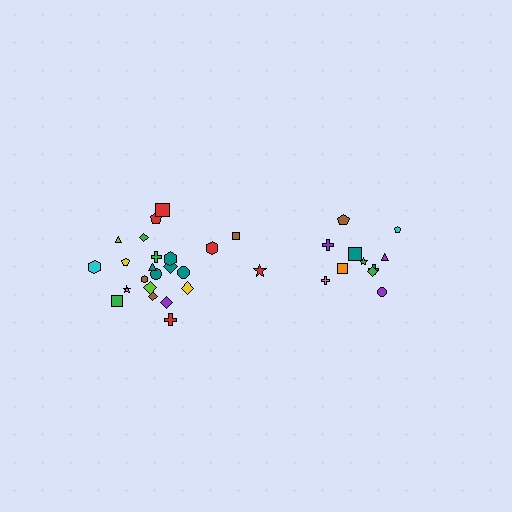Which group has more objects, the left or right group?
The left group.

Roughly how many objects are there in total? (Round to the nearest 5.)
Roughly 35 objects in total.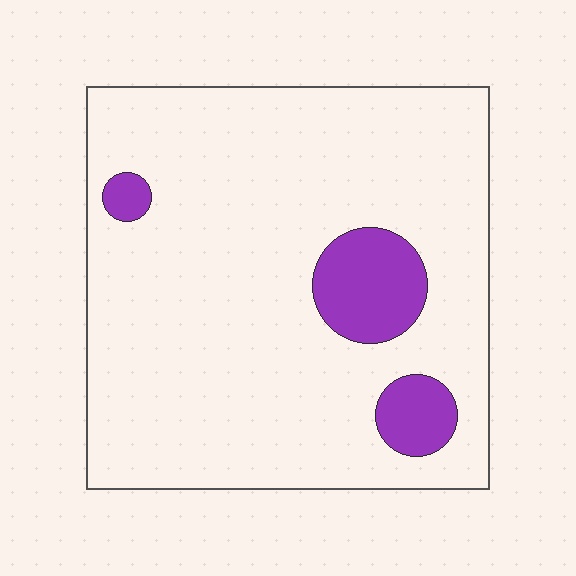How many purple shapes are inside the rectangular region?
3.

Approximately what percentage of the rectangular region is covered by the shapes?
Approximately 10%.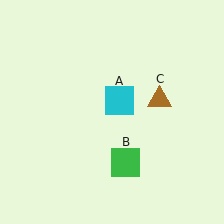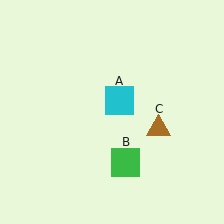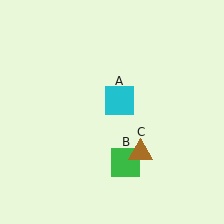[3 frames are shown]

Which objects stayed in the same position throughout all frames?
Cyan square (object A) and green square (object B) remained stationary.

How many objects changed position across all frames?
1 object changed position: brown triangle (object C).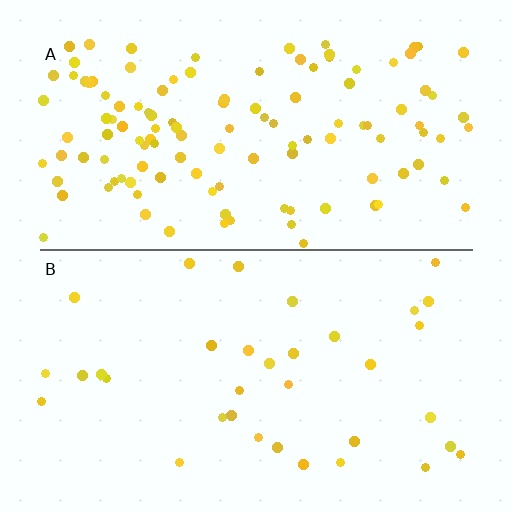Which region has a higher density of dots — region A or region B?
A (the top).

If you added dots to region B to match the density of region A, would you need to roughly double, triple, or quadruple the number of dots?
Approximately triple.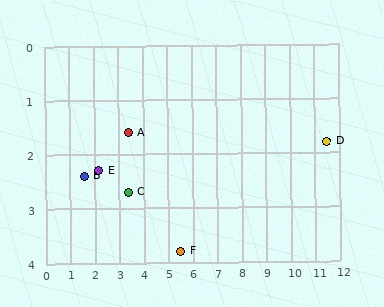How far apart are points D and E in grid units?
Points D and E are about 9.3 grid units apart.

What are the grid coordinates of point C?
Point C is at approximately (3.4, 2.7).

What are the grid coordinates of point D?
Point D is at approximately (11.5, 1.8).